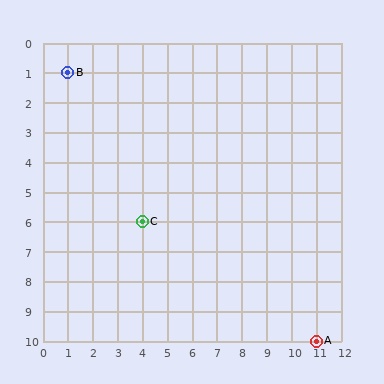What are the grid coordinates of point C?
Point C is at grid coordinates (4, 6).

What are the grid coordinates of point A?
Point A is at grid coordinates (11, 10).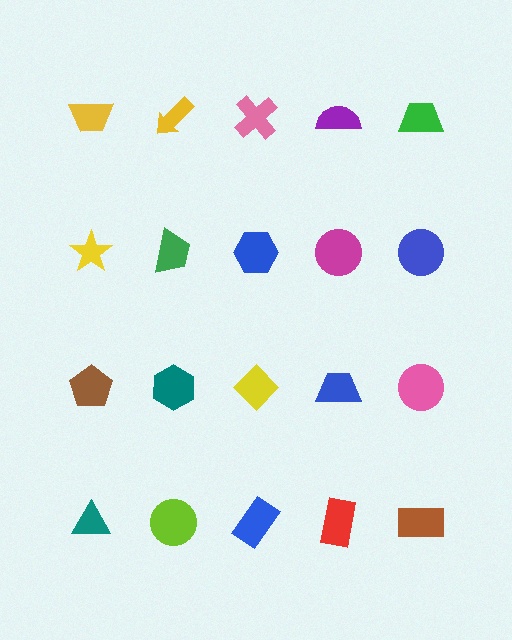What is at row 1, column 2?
A yellow arrow.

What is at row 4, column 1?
A teal triangle.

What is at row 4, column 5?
A brown rectangle.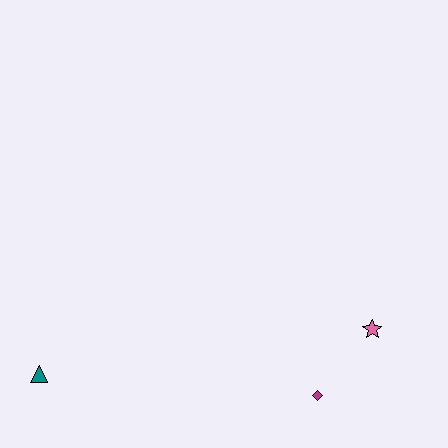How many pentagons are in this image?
There are no pentagons.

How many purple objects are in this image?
There are no purple objects.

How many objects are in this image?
There are 3 objects.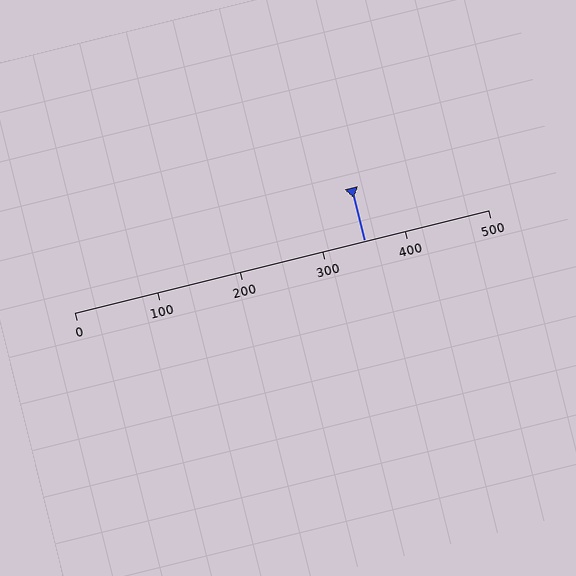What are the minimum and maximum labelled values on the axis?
The axis runs from 0 to 500.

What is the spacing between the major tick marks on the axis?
The major ticks are spaced 100 apart.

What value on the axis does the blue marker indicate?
The marker indicates approximately 350.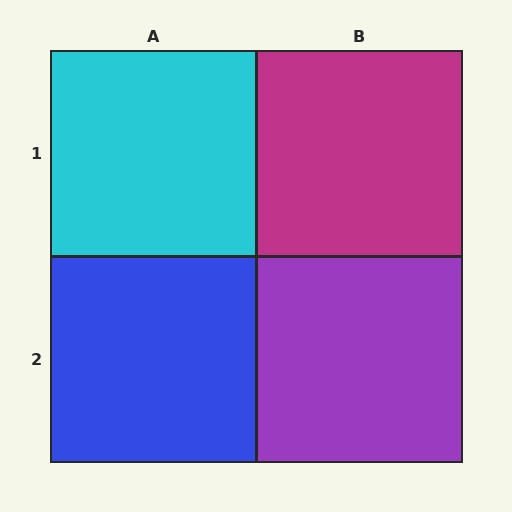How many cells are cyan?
1 cell is cyan.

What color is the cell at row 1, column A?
Cyan.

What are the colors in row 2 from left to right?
Blue, purple.